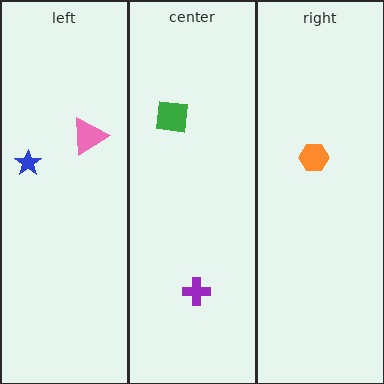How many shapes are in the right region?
1.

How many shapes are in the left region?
2.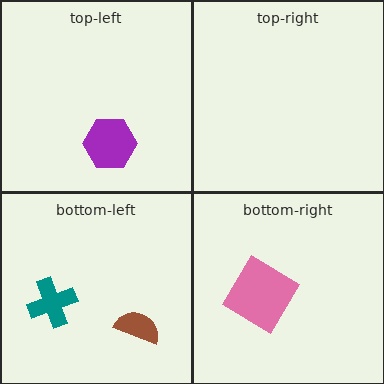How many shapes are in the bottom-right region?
1.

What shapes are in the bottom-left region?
The brown semicircle, the teal cross.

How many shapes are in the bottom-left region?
2.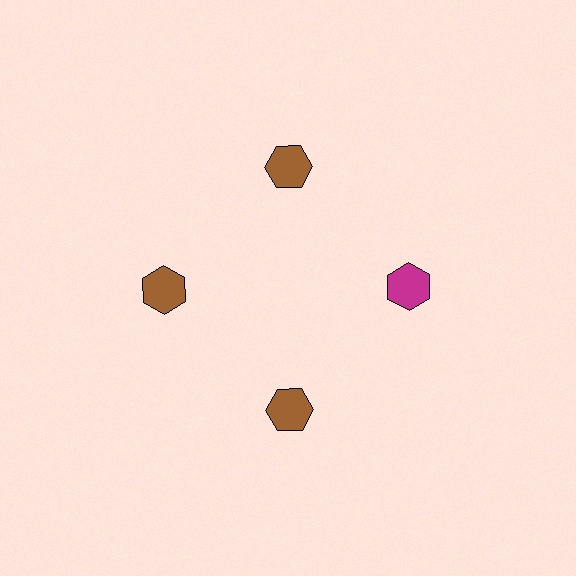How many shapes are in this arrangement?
There are 4 shapes arranged in a ring pattern.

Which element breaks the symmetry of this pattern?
The magenta hexagon at roughly the 3 o'clock position breaks the symmetry. All other shapes are brown hexagons.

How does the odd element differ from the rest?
It has a different color: magenta instead of brown.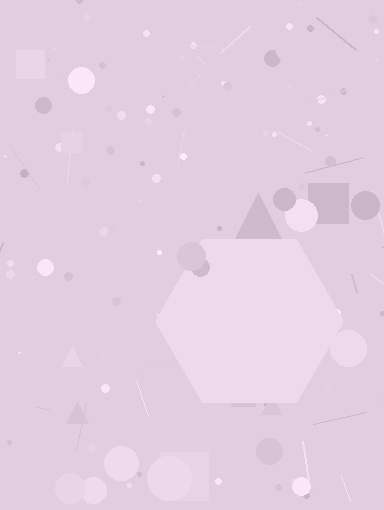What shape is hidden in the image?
A hexagon is hidden in the image.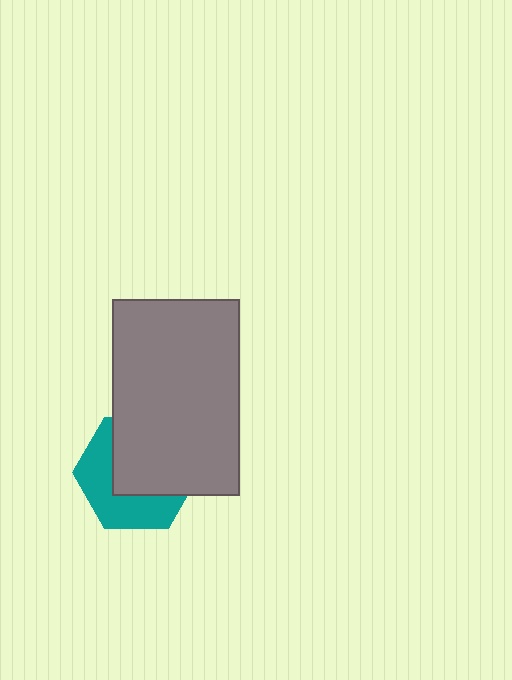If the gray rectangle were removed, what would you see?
You would see the complete teal hexagon.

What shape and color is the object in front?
The object in front is a gray rectangle.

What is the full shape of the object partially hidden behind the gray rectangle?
The partially hidden object is a teal hexagon.